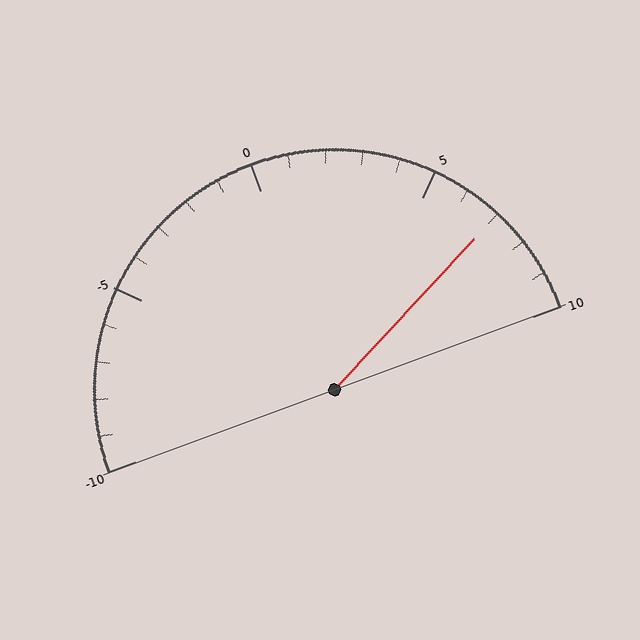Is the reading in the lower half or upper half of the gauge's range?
The reading is in the upper half of the range (-10 to 10).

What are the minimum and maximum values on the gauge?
The gauge ranges from -10 to 10.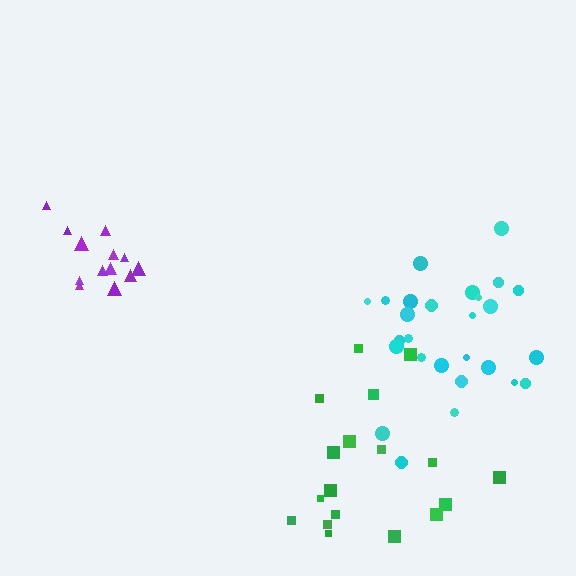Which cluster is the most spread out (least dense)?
Green.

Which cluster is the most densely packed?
Purple.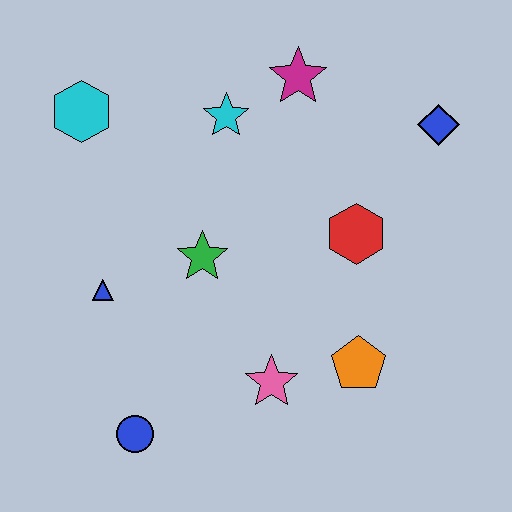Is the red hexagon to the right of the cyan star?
Yes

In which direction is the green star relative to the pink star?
The green star is above the pink star.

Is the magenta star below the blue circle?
No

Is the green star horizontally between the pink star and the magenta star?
No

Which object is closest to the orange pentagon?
The pink star is closest to the orange pentagon.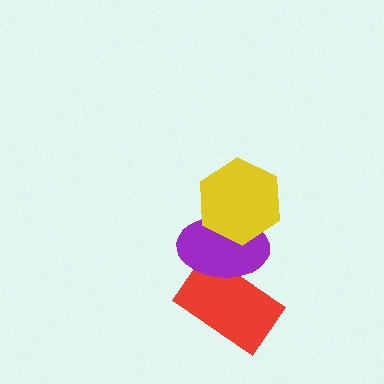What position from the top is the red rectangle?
The red rectangle is 3rd from the top.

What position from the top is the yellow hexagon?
The yellow hexagon is 1st from the top.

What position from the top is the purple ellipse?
The purple ellipse is 2nd from the top.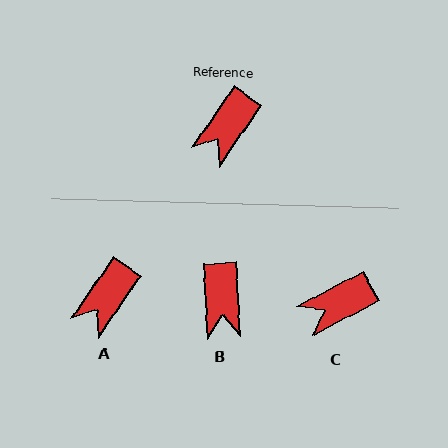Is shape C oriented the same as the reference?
No, it is off by about 28 degrees.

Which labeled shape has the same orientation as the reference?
A.